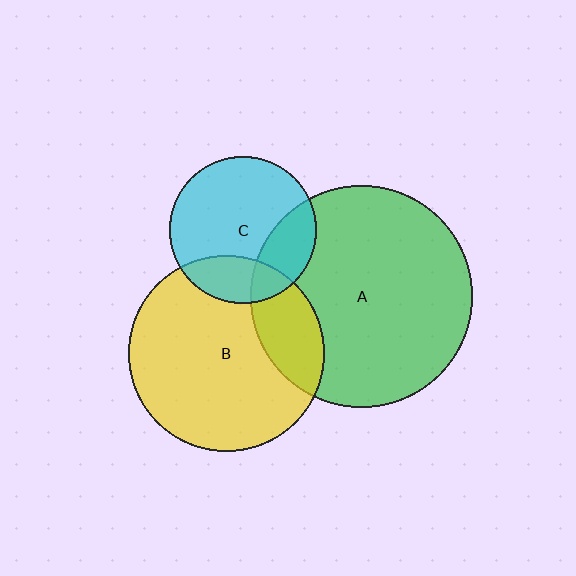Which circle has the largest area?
Circle A (green).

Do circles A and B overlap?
Yes.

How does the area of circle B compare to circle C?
Approximately 1.8 times.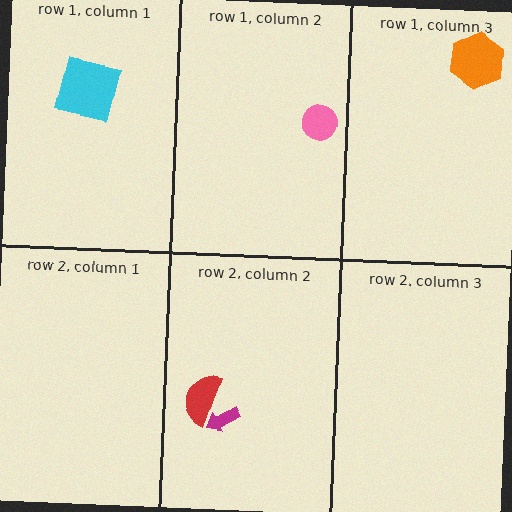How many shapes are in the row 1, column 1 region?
1.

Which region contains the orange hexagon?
The row 1, column 3 region.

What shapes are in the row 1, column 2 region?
The pink circle.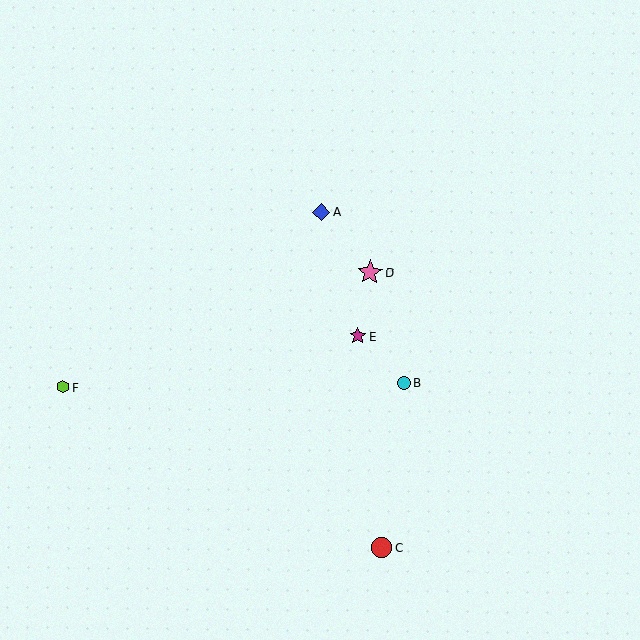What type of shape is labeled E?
Shape E is a magenta star.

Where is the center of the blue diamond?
The center of the blue diamond is at (322, 212).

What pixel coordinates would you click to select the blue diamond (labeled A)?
Click at (322, 212) to select the blue diamond A.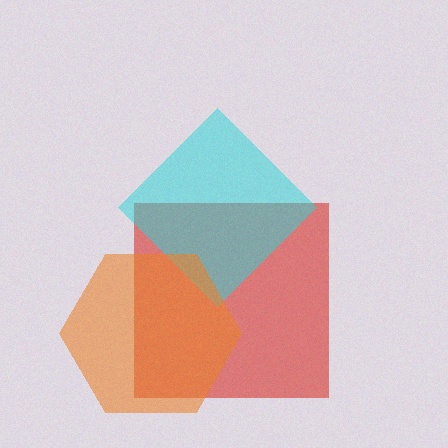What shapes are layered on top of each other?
The layered shapes are: a red square, a cyan diamond, an orange hexagon.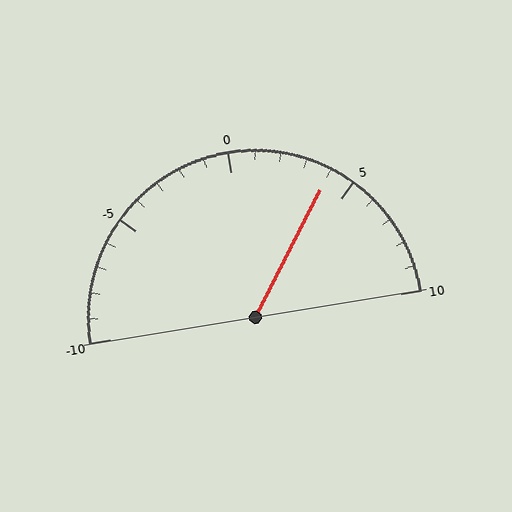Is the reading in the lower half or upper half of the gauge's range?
The reading is in the upper half of the range (-10 to 10).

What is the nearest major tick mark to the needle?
The nearest major tick mark is 5.